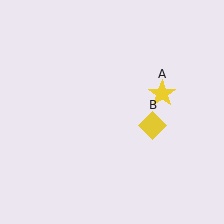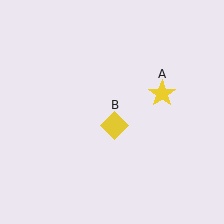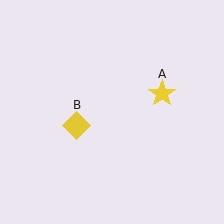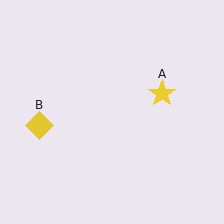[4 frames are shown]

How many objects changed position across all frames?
1 object changed position: yellow diamond (object B).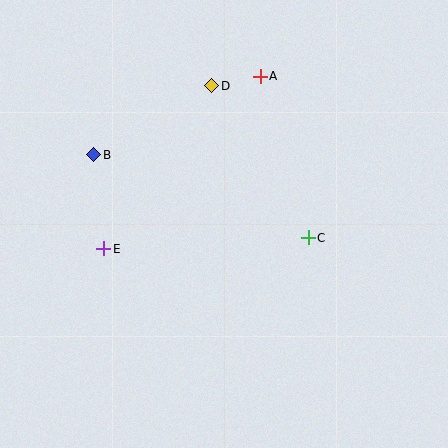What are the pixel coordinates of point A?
Point A is at (260, 76).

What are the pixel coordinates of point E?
Point E is at (104, 249).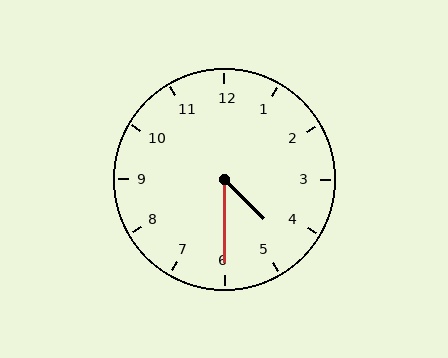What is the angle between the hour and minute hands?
Approximately 45 degrees.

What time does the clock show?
4:30.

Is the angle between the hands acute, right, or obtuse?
It is acute.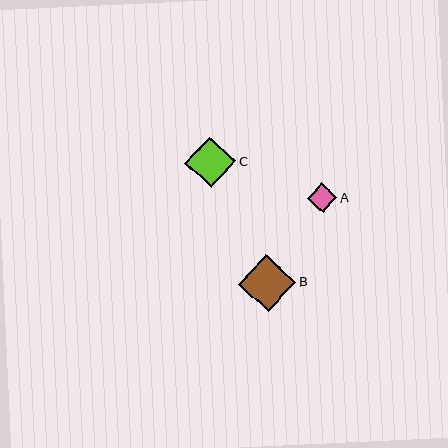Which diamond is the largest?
Diamond B is the largest with a size of approximately 58 pixels.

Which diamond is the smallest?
Diamond A is the smallest with a size of approximately 29 pixels.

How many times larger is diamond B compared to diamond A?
Diamond B is approximately 2.0 times the size of diamond A.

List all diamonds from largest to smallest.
From largest to smallest: B, C, A.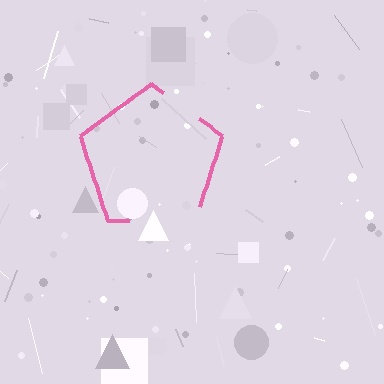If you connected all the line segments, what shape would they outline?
They would outline a pentagon.